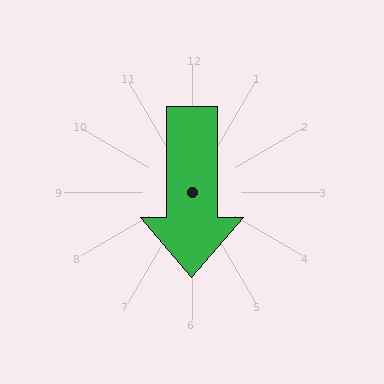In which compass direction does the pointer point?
South.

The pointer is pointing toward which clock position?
Roughly 6 o'clock.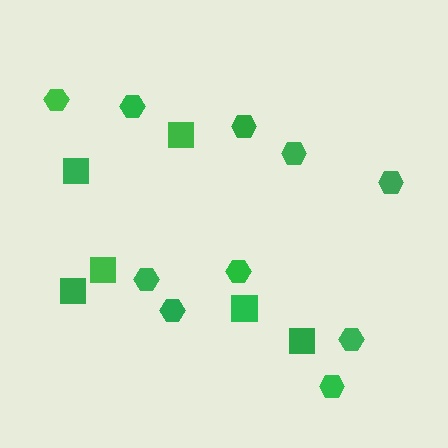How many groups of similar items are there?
There are 2 groups: one group of squares (6) and one group of hexagons (10).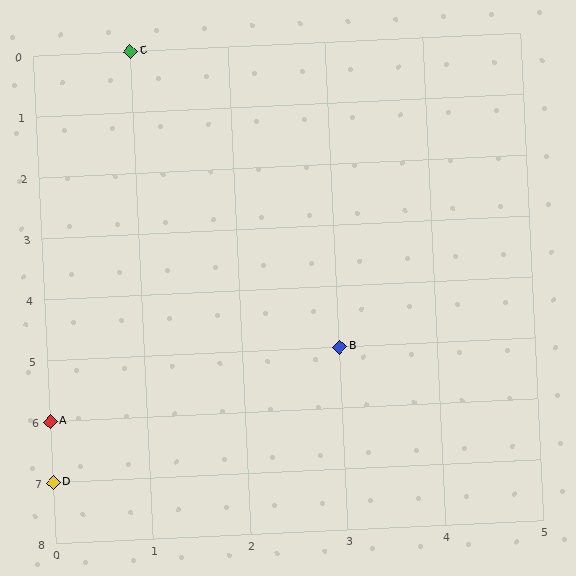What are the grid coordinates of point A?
Point A is at grid coordinates (0, 6).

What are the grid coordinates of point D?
Point D is at grid coordinates (0, 7).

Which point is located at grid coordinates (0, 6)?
Point A is at (0, 6).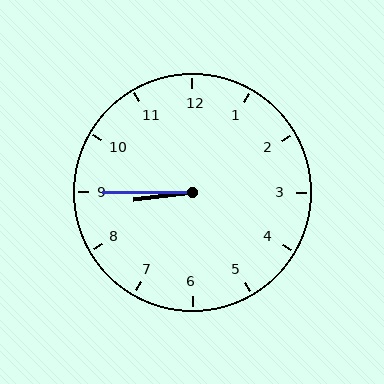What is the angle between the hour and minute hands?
Approximately 8 degrees.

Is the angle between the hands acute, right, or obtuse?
It is acute.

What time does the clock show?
8:45.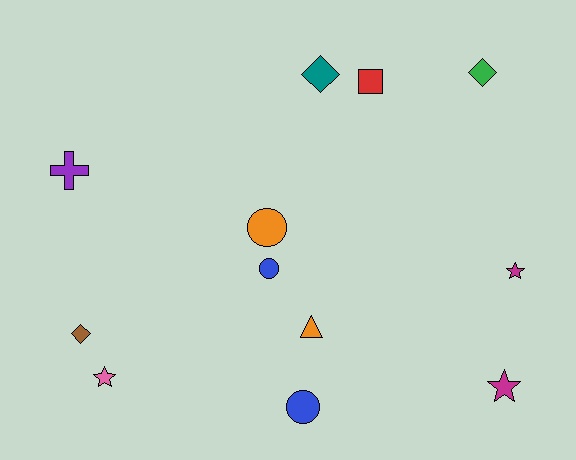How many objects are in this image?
There are 12 objects.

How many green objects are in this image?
There is 1 green object.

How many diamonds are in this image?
There are 3 diamonds.